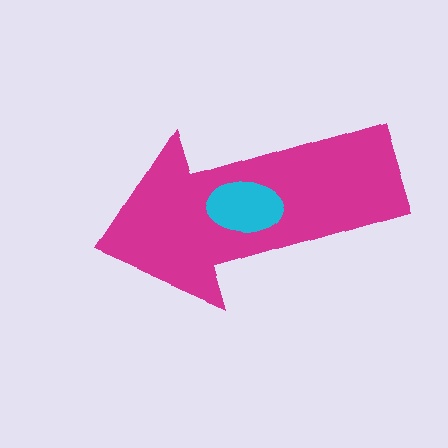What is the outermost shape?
The magenta arrow.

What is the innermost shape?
The cyan ellipse.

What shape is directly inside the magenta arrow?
The cyan ellipse.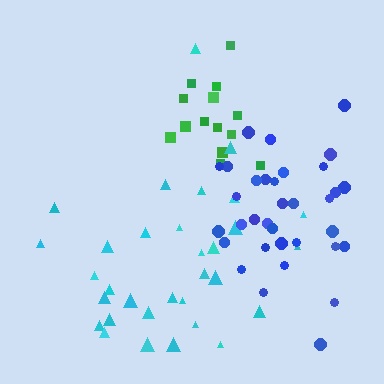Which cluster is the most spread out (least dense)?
Cyan.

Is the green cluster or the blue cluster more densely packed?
Blue.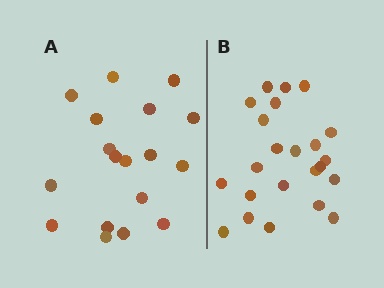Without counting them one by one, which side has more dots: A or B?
Region B (the right region) has more dots.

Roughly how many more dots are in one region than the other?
Region B has about 5 more dots than region A.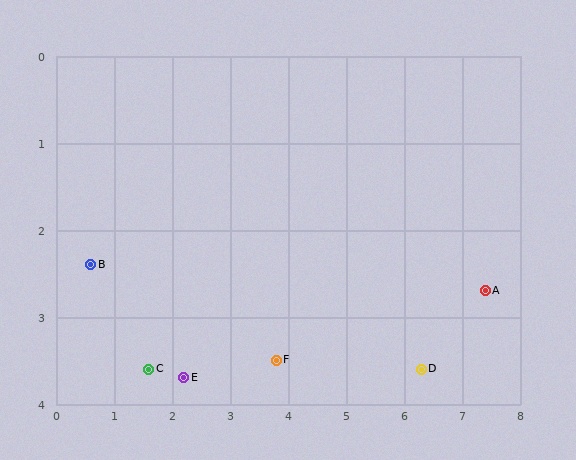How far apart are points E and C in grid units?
Points E and C are about 0.6 grid units apart.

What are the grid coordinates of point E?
Point E is at approximately (2.2, 3.7).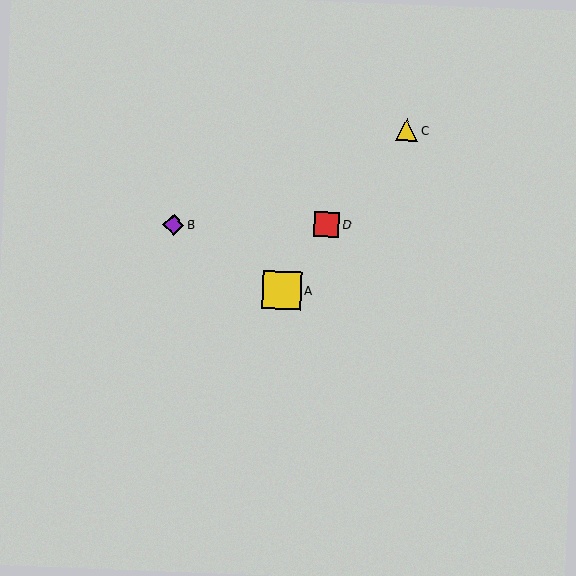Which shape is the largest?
The yellow square (labeled A) is the largest.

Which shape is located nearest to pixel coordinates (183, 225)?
The purple diamond (labeled B) at (174, 225) is nearest to that location.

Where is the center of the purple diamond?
The center of the purple diamond is at (174, 225).